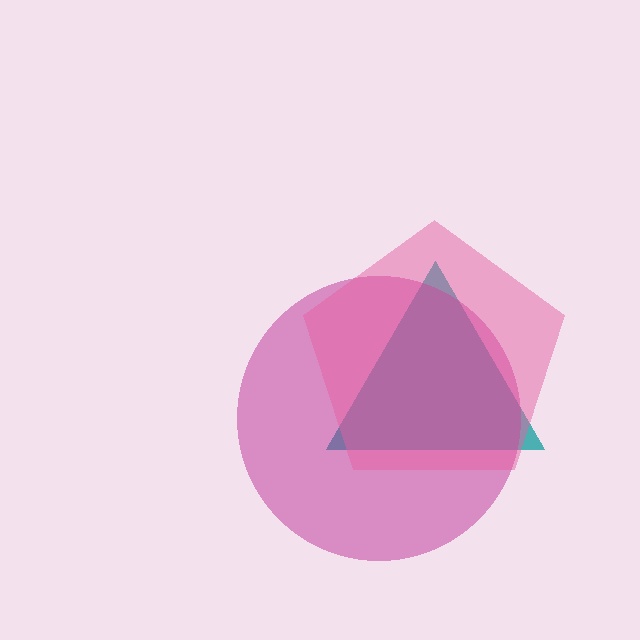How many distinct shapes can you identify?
There are 3 distinct shapes: a teal triangle, a magenta circle, a pink pentagon.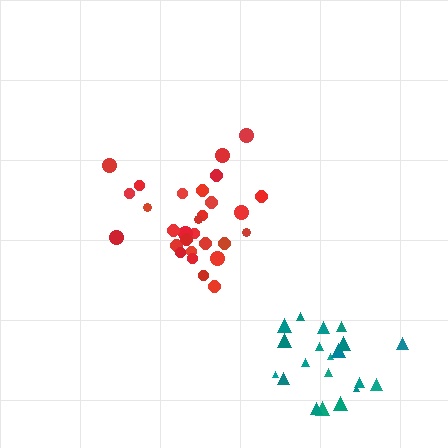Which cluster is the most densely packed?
Red.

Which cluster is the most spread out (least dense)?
Teal.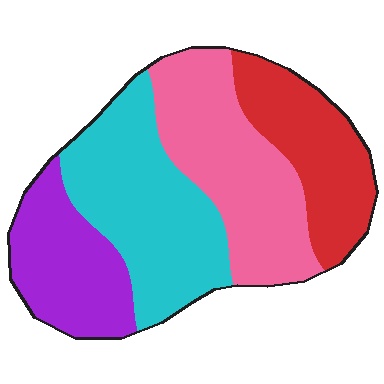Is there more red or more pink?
Pink.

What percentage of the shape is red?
Red takes up about one fifth (1/5) of the shape.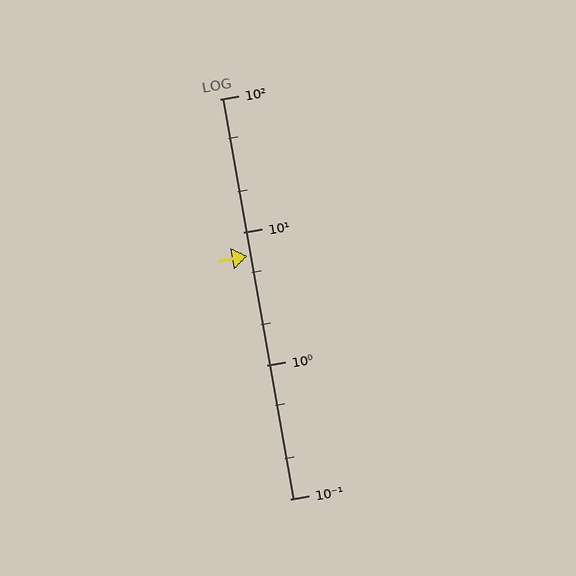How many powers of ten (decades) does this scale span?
The scale spans 3 decades, from 0.1 to 100.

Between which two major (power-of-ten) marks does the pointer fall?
The pointer is between 1 and 10.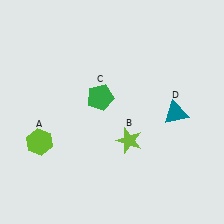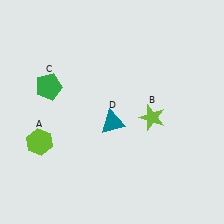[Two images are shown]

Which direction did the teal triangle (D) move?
The teal triangle (D) moved left.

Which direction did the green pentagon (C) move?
The green pentagon (C) moved left.